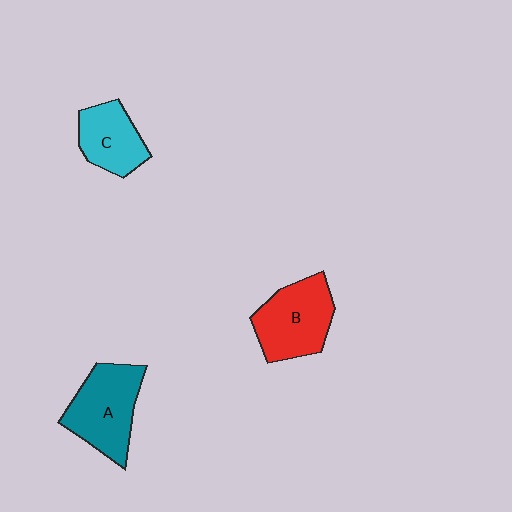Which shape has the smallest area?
Shape C (cyan).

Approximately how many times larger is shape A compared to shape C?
Approximately 1.4 times.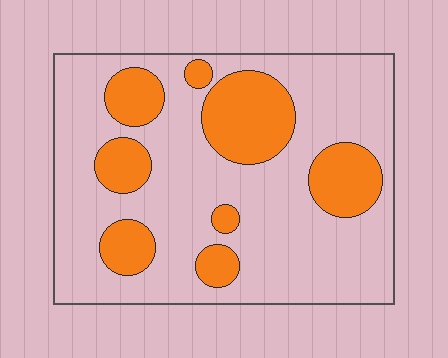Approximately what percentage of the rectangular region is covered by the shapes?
Approximately 25%.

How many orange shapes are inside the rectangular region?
8.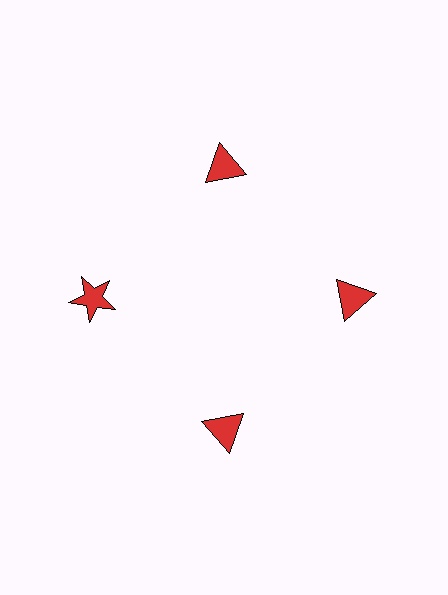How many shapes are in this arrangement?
There are 4 shapes arranged in a ring pattern.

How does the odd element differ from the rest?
It has a different shape: star instead of triangle.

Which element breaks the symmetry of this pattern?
The red star at roughly the 9 o'clock position breaks the symmetry. All other shapes are red triangles.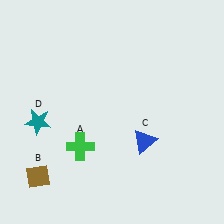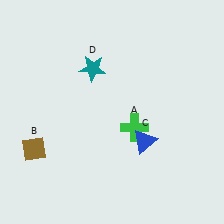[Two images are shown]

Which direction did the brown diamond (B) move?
The brown diamond (B) moved up.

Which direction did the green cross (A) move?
The green cross (A) moved right.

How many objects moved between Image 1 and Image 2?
3 objects moved between the two images.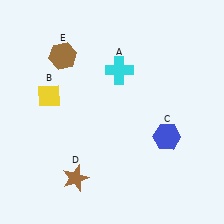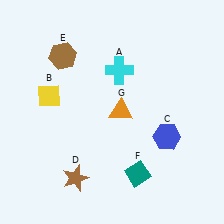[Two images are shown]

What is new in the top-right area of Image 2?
An orange triangle (G) was added in the top-right area of Image 2.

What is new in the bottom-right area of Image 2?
A teal diamond (F) was added in the bottom-right area of Image 2.